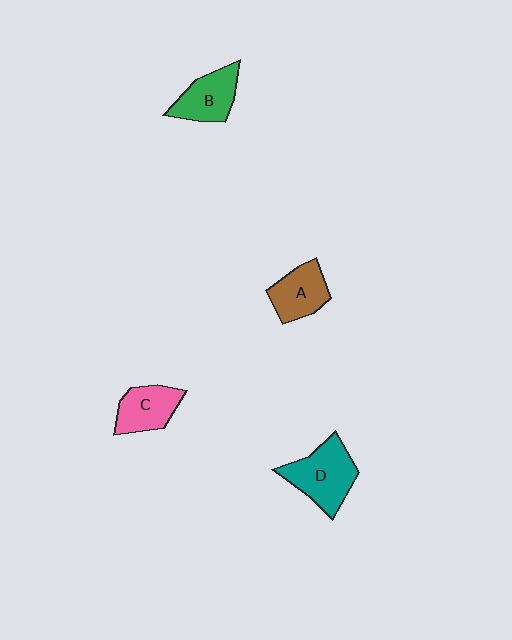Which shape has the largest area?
Shape D (teal).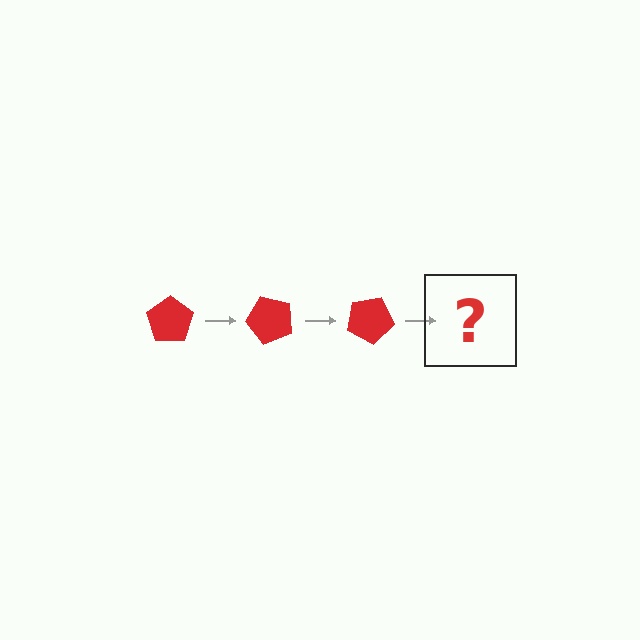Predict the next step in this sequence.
The next step is a red pentagon rotated 150 degrees.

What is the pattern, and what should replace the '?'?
The pattern is that the pentagon rotates 50 degrees each step. The '?' should be a red pentagon rotated 150 degrees.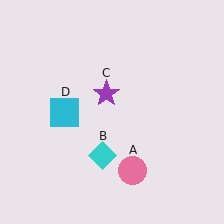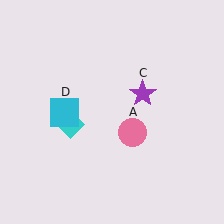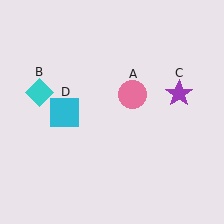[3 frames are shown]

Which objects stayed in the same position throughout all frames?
Cyan square (object D) remained stationary.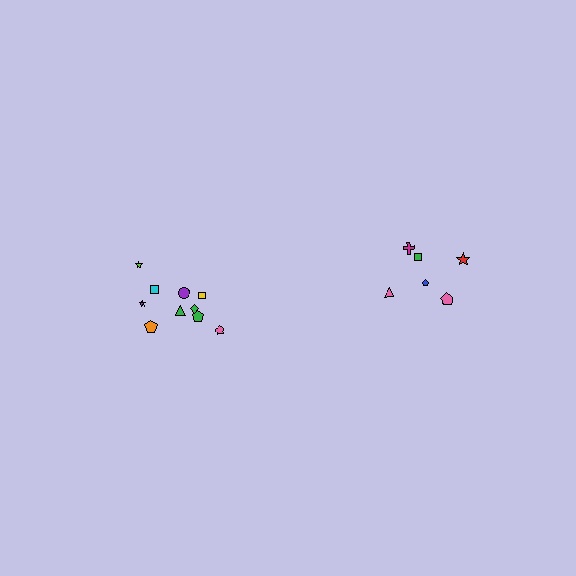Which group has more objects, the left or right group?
The left group.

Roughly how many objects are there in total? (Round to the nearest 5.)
Roughly 15 objects in total.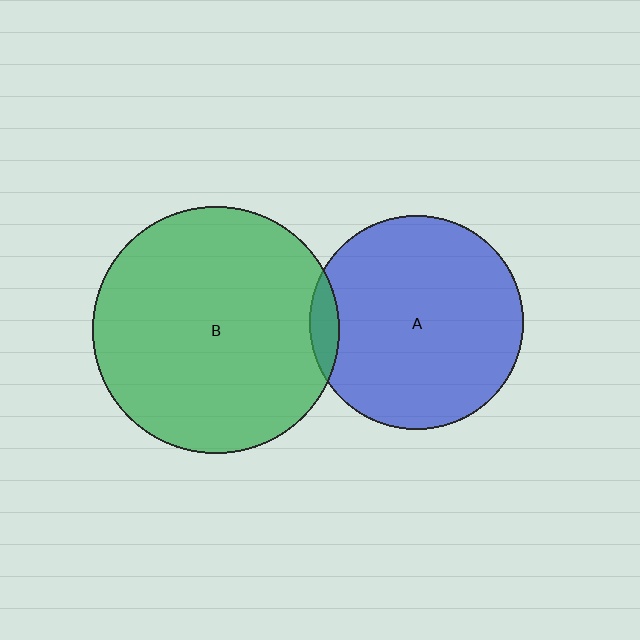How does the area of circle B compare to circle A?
Approximately 1.3 times.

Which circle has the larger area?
Circle B (green).